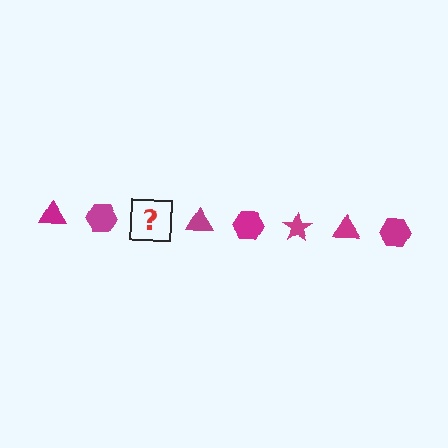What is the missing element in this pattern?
The missing element is a magenta star.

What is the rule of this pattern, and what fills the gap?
The rule is that the pattern cycles through triangle, hexagon, star shapes in magenta. The gap should be filled with a magenta star.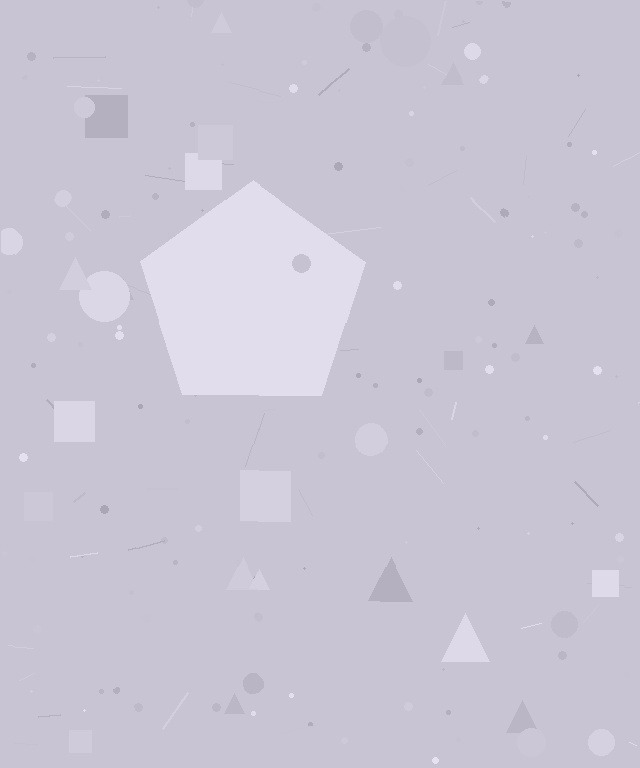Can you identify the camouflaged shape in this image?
The camouflaged shape is a pentagon.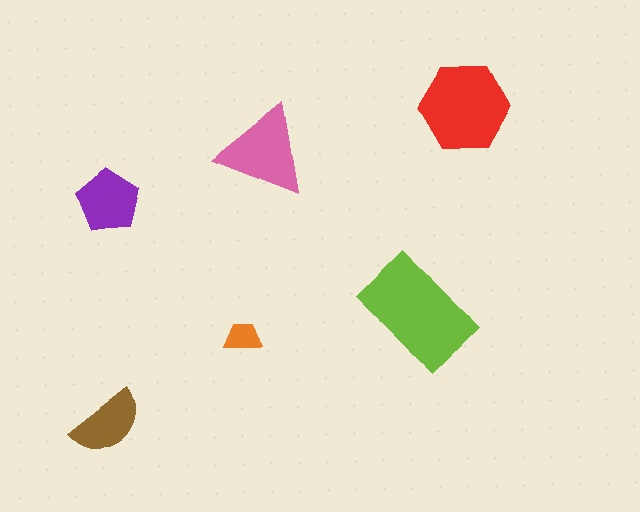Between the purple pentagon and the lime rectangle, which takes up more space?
The lime rectangle.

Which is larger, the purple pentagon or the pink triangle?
The pink triangle.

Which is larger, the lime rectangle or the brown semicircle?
The lime rectangle.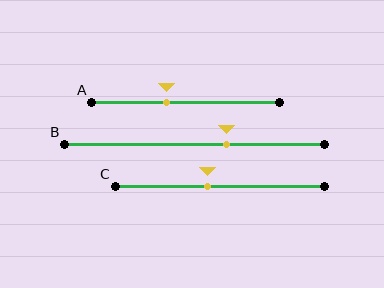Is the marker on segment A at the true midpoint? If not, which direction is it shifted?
No, the marker on segment A is shifted to the left by about 10% of the segment length.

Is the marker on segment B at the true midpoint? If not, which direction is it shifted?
No, the marker on segment B is shifted to the right by about 13% of the segment length.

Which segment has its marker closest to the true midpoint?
Segment C has its marker closest to the true midpoint.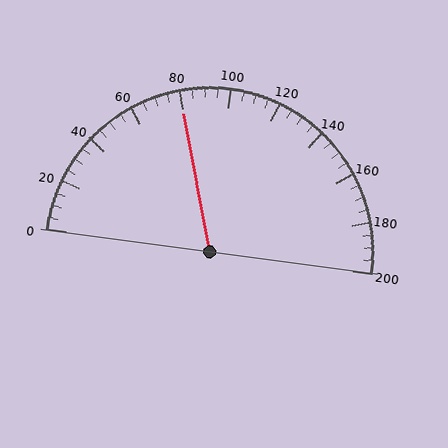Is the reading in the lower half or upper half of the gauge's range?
The reading is in the lower half of the range (0 to 200).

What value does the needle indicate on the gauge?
The needle indicates approximately 80.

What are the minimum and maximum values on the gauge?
The gauge ranges from 0 to 200.